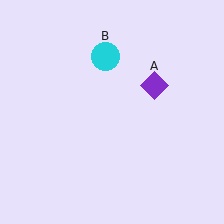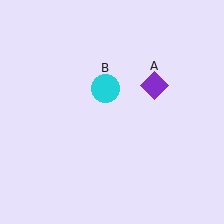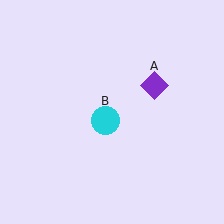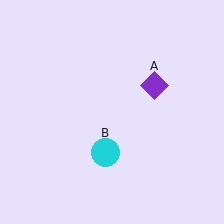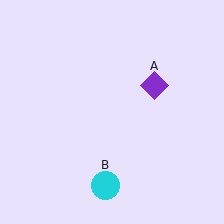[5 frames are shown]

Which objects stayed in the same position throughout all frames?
Purple diamond (object A) remained stationary.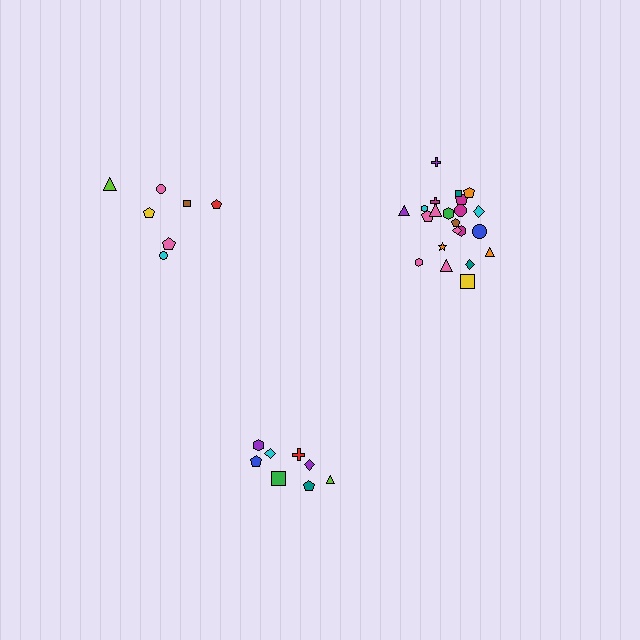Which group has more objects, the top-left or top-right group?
The top-right group.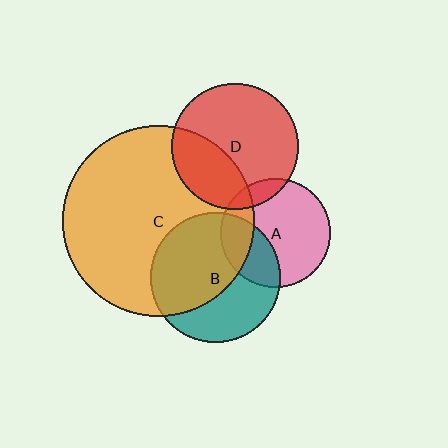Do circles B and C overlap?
Yes.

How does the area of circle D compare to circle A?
Approximately 1.3 times.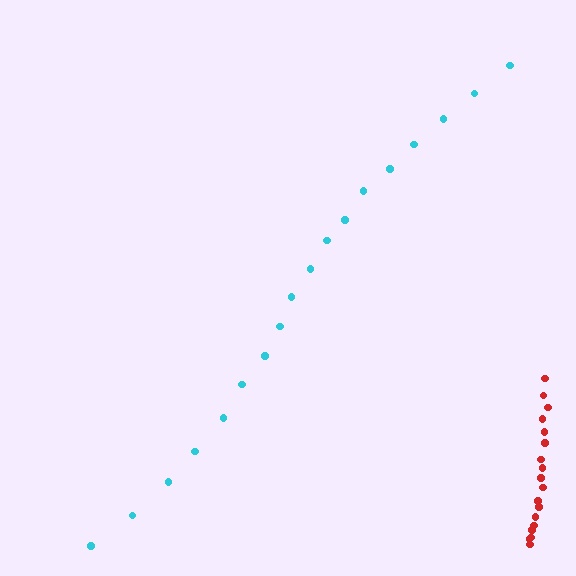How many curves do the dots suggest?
There are 2 distinct paths.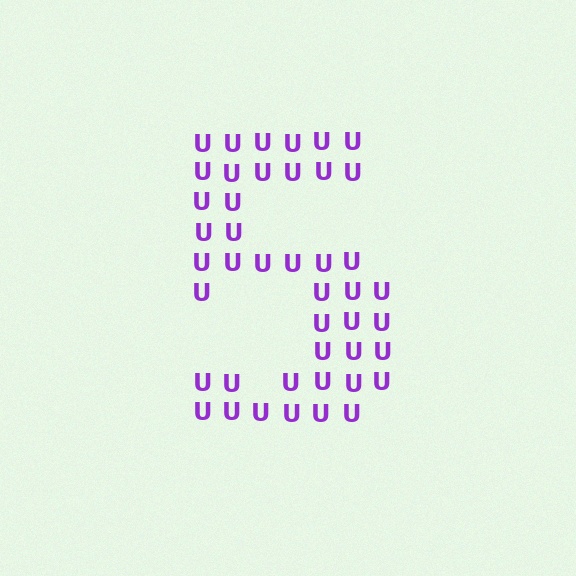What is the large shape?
The large shape is the digit 5.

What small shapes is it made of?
It is made of small letter U's.